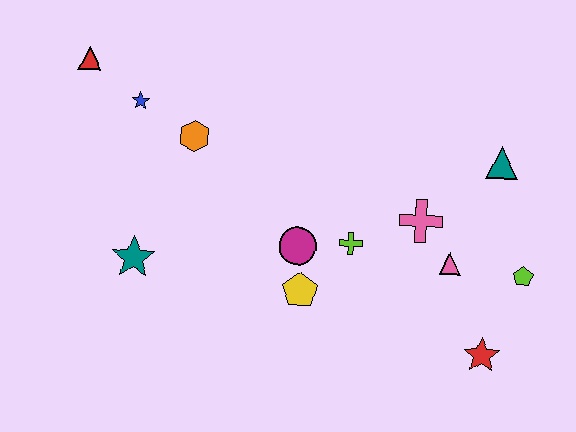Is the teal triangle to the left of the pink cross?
No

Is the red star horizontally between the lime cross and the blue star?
No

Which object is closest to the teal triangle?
The pink cross is closest to the teal triangle.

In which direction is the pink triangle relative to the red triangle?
The pink triangle is to the right of the red triangle.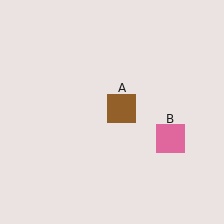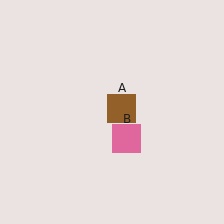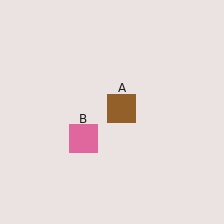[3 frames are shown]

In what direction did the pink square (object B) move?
The pink square (object B) moved left.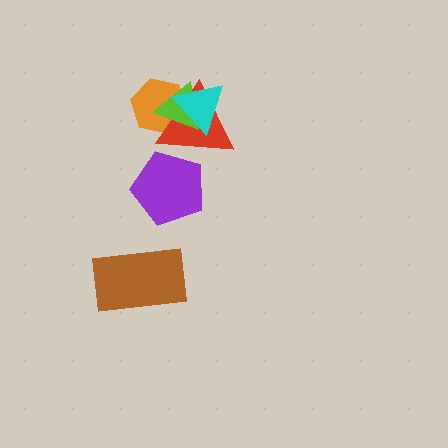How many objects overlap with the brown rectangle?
0 objects overlap with the brown rectangle.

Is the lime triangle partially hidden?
Yes, it is partially covered by another shape.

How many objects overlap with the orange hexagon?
3 objects overlap with the orange hexagon.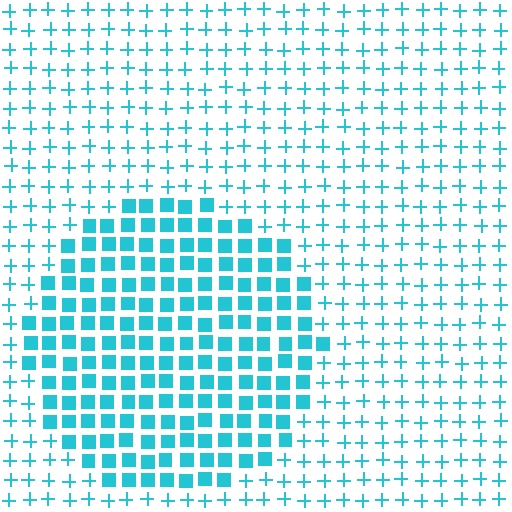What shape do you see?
I see a circle.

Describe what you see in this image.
The image is filled with small cyan elements arranged in a uniform grid. A circle-shaped region contains squares, while the surrounding area contains plus signs. The boundary is defined purely by the change in element shape.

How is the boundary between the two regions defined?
The boundary is defined by a change in element shape: squares inside vs. plus signs outside. All elements share the same color and spacing.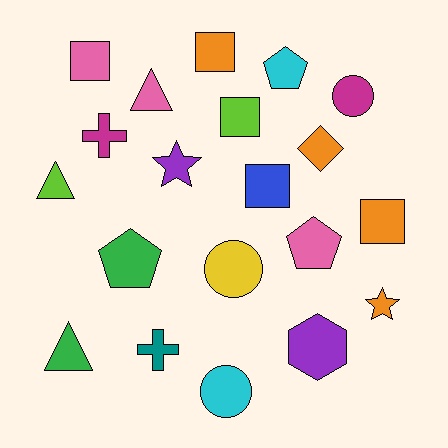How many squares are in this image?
There are 5 squares.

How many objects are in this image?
There are 20 objects.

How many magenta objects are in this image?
There are 2 magenta objects.